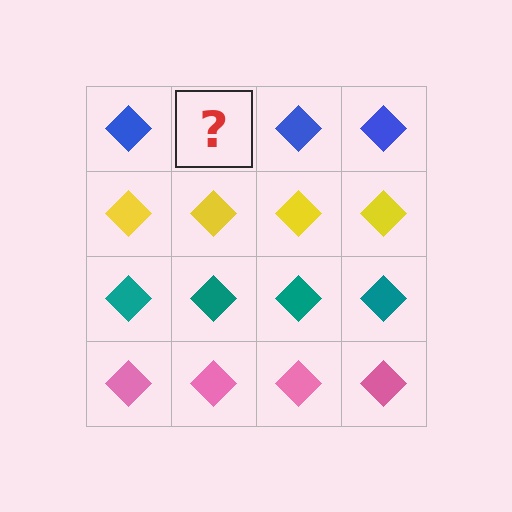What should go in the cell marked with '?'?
The missing cell should contain a blue diamond.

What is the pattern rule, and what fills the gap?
The rule is that each row has a consistent color. The gap should be filled with a blue diamond.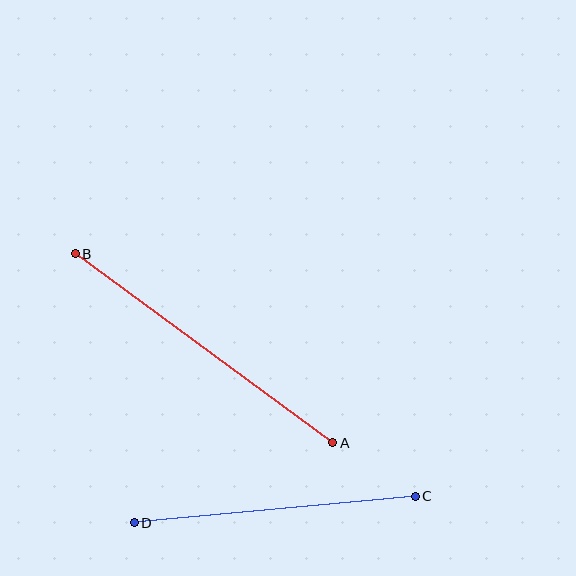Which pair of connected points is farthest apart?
Points A and B are farthest apart.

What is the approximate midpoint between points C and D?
The midpoint is at approximately (275, 510) pixels.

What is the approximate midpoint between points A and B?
The midpoint is at approximately (204, 348) pixels.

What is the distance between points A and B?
The distance is approximately 320 pixels.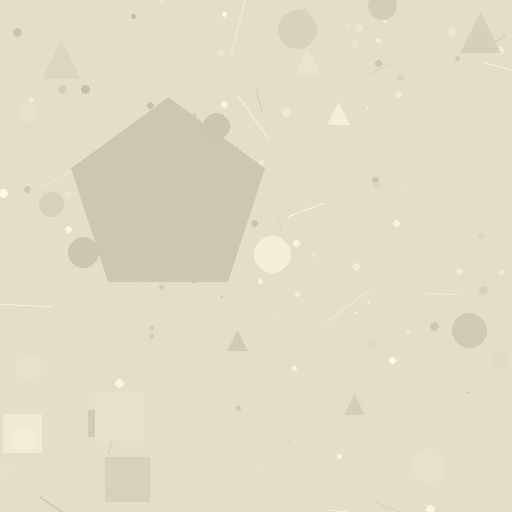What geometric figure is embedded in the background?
A pentagon is embedded in the background.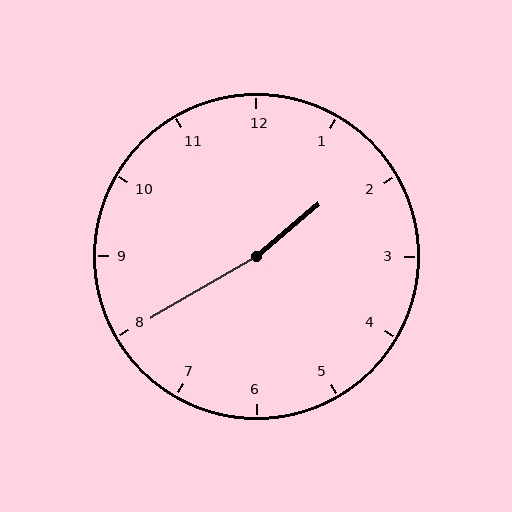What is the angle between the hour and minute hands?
Approximately 170 degrees.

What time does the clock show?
1:40.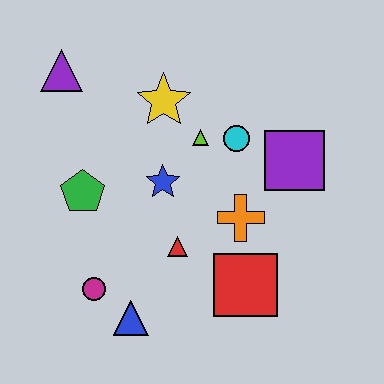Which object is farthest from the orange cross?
The purple triangle is farthest from the orange cross.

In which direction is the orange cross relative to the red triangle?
The orange cross is to the right of the red triangle.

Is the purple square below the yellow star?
Yes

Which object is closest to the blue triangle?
The magenta circle is closest to the blue triangle.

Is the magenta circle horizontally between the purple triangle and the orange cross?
Yes